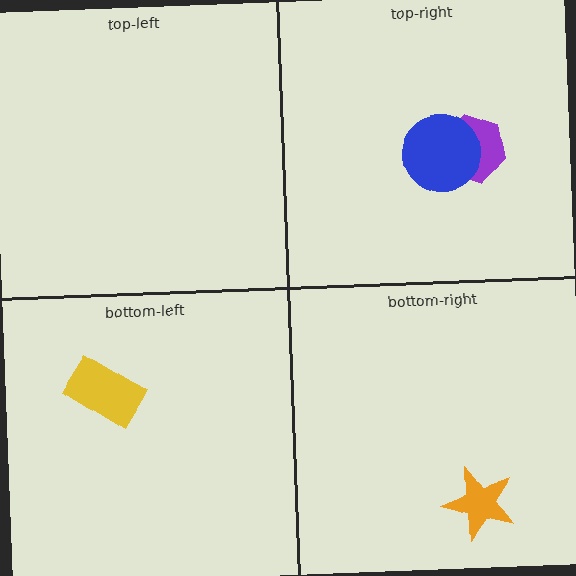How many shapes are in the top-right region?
2.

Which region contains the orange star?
The bottom-right region.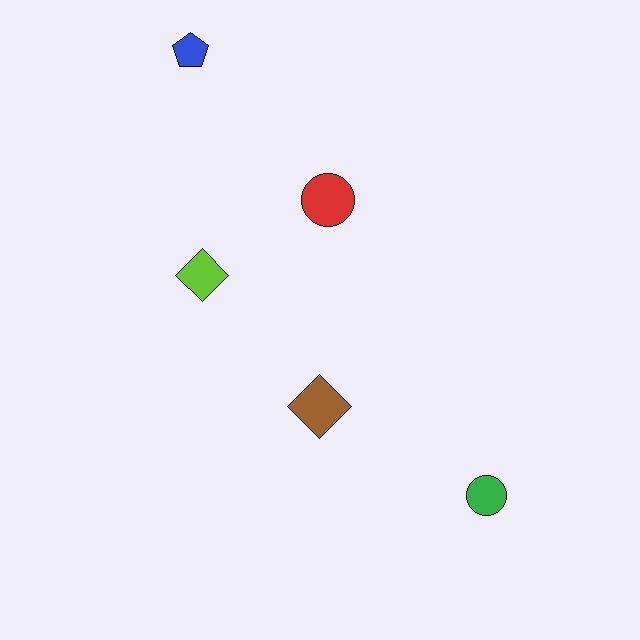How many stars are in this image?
There are no stars.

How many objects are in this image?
There are 5 objects.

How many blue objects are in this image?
There is 1 blue object.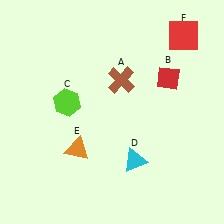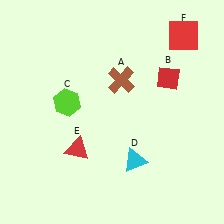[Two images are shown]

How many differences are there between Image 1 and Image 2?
There is 1 difference between the two images.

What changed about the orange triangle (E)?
In Image 1, E is orange. In Image 2, it changed to red.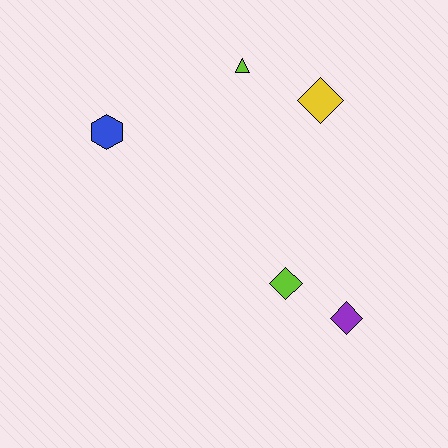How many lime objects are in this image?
There are 2 lime objects.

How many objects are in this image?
There are 5 objects.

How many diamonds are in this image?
There are 3 diamonds.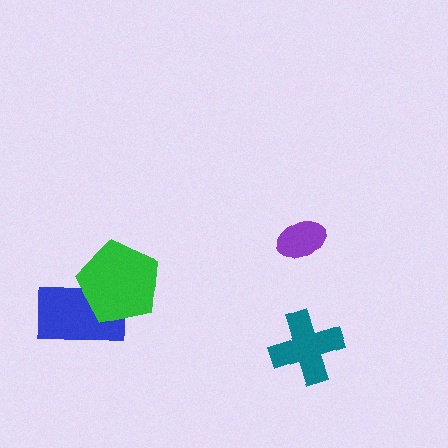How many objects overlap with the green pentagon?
1 object overlaps with the green pentagon.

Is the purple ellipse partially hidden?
No, no other shape covers it.